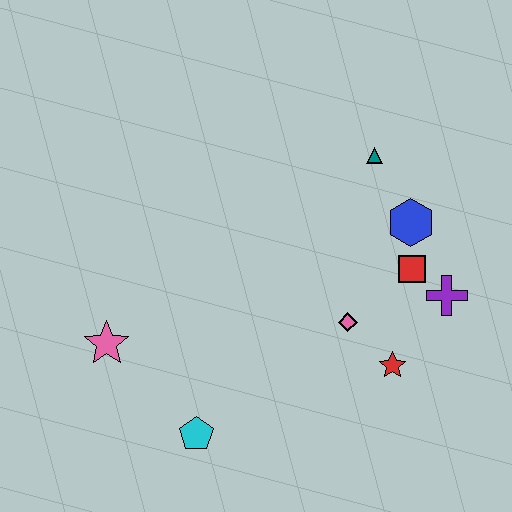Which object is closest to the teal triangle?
The blue hexagon is closest to the teal triangle.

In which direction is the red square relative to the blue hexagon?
The red square is below the blue hexagon.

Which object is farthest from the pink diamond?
The pink star is farthest from the pink diamond.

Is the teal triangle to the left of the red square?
Yes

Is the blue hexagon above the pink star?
Yes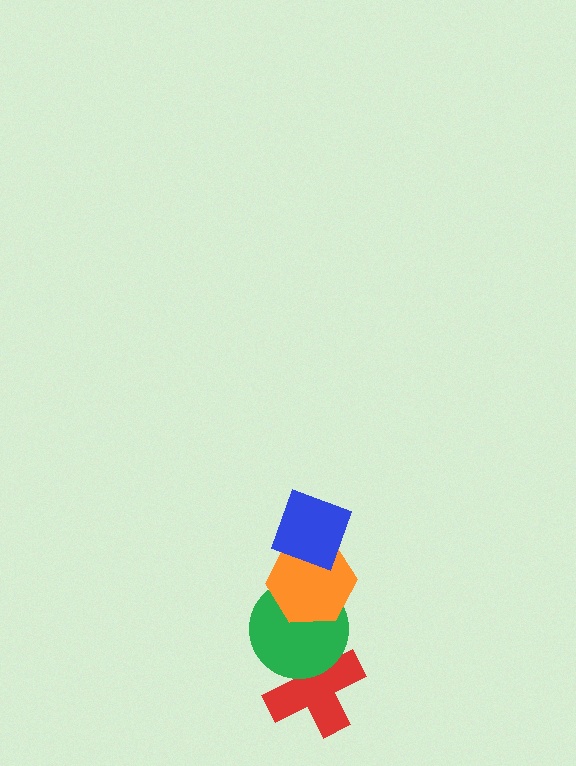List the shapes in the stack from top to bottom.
From top to bottom: the blue diamond, the orange hexagon, the green circle, the red cross.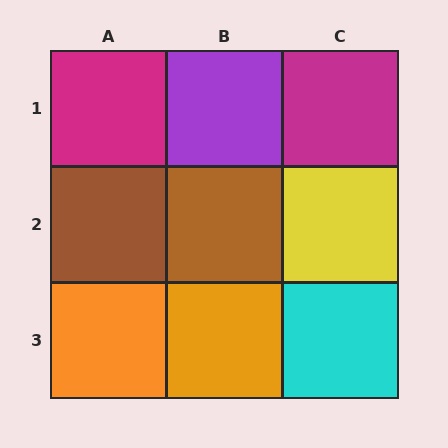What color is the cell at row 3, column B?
Orange.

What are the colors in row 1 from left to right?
Magenta, purple, magenta.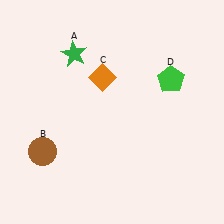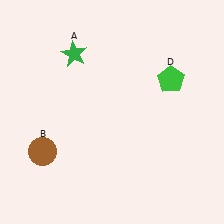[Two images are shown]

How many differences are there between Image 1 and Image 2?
There is 1 difference between the two images.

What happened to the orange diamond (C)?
The orange diamond (C) was removed in Image 2. It was in the top-left area of Image 1.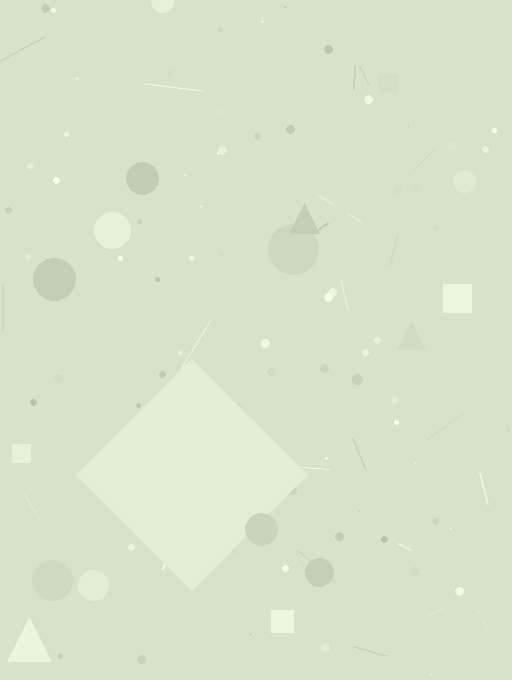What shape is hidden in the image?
A diamond is hidden in the image.